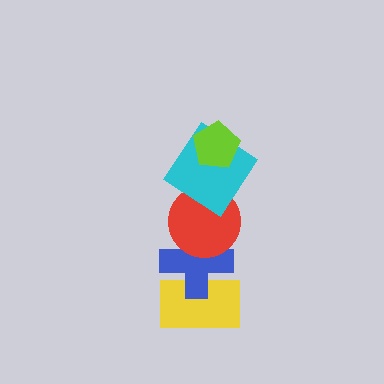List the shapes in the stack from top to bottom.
From top to bottom: the lime pentagon, the cyan diamond, the red circle, the blue cross, the yellow rectangle.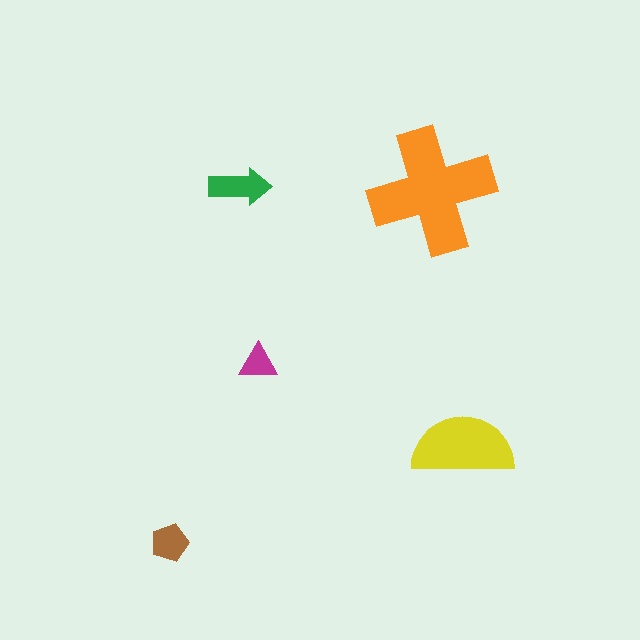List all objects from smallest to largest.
The magenta triangle, the brown pentagon, the green arrow, the yellow semicircle, the orange cross.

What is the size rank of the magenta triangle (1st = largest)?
5th.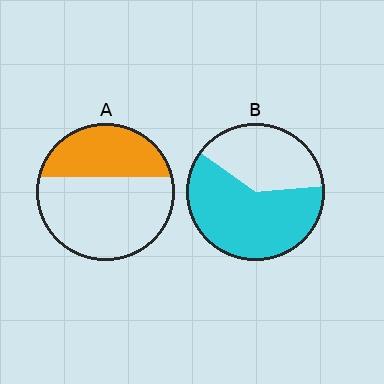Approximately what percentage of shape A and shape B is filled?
A is approximately 35% and B is approximately 60%.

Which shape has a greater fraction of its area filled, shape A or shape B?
Shape B.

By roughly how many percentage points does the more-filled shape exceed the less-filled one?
By roughly 25 percentage points (B over A).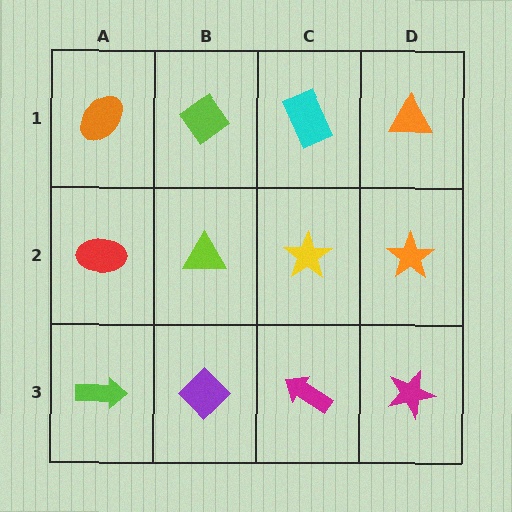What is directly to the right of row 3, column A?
A purple diamond.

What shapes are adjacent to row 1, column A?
A red ellipse (row 2, column A), a lime diamond (row 1, column B).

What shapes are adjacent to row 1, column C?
A yellow star (row 2, column C), a lime diamond (row 1, column B), an orange triangle (row 1, column D).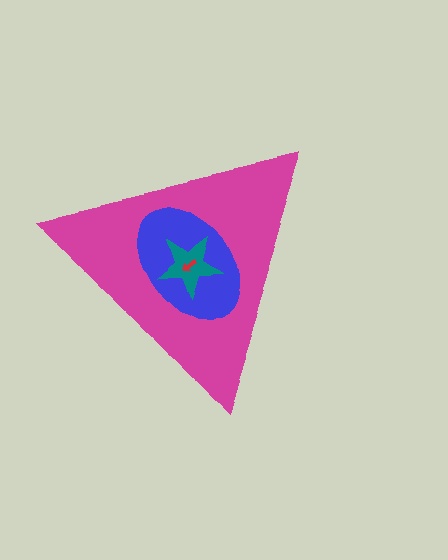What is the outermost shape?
The magenta triangle.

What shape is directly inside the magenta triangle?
The blue ellipse.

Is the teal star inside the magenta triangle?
Yes.